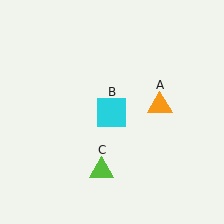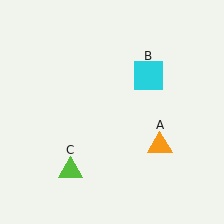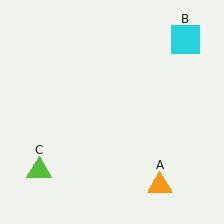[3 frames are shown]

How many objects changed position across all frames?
3 objects changed position: orange triangle (object A), cyan square (object B), lime triangle (object C).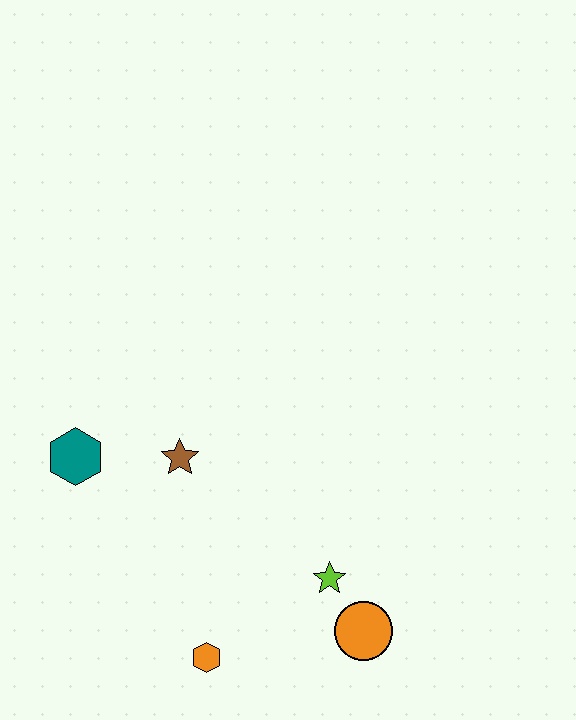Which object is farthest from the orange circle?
The teal hexagon is farthest from the orange circle.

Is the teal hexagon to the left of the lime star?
Yes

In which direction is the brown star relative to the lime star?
The brown star is to the left of the lime star.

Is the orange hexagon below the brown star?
Yes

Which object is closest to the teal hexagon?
The brown star is closest to the teal hexagon.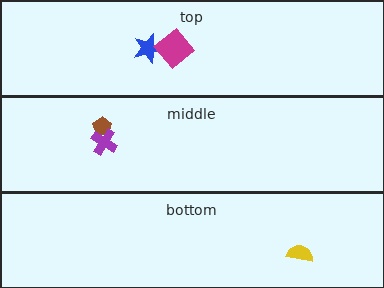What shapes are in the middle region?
The brown pentagon, the purple cross.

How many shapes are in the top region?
2.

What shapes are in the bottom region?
The yellow semicircle.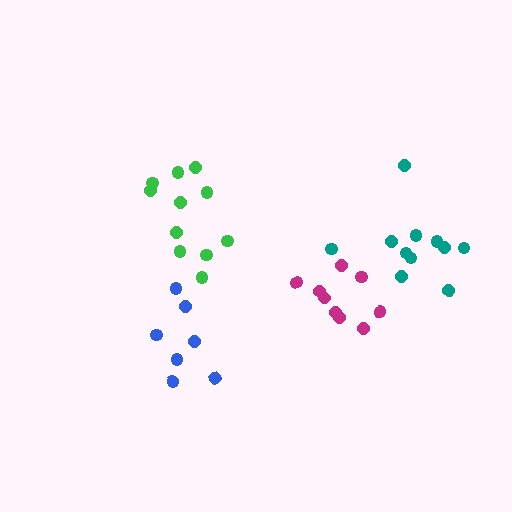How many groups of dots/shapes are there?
There are 4 groups.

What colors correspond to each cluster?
The clusters are colored: blue, green, teal, magenta.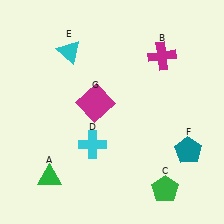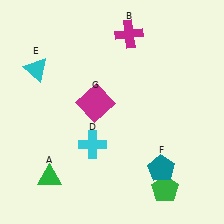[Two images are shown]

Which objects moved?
The objects that moved are: the magenta cross (B), the cyan triangle (E), the teal pentagon (F).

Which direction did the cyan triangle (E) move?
The cyan triangle (E) moved left.